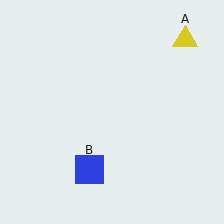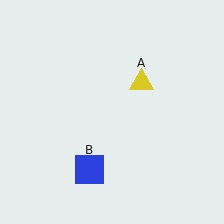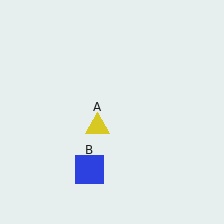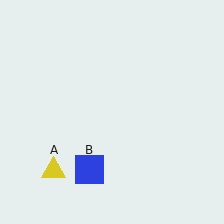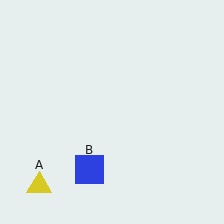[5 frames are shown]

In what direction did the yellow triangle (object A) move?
The yellow triangle (object A) moved down and to the left.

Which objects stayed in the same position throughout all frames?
Blue square (object B) remained stationary.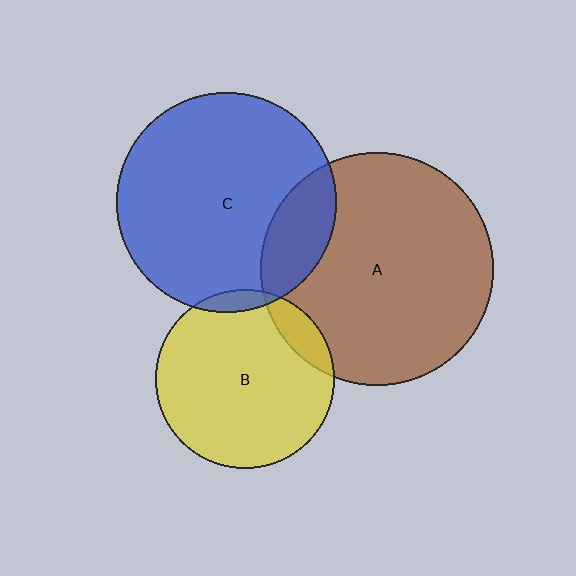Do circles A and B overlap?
Yes.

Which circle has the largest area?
Circle A (brown).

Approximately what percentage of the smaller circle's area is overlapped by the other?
Approximately 10%.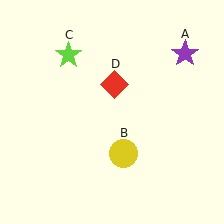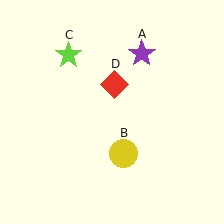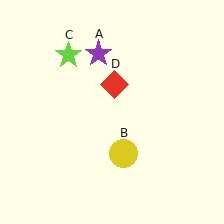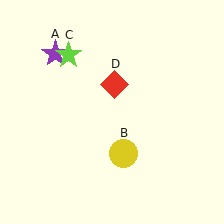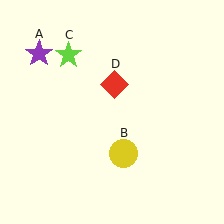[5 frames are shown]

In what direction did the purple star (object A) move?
The purple star (object A) moved left.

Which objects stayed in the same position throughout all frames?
Yellow circle (object B) and lime star (object C) and red diamond (object D) remained stationary.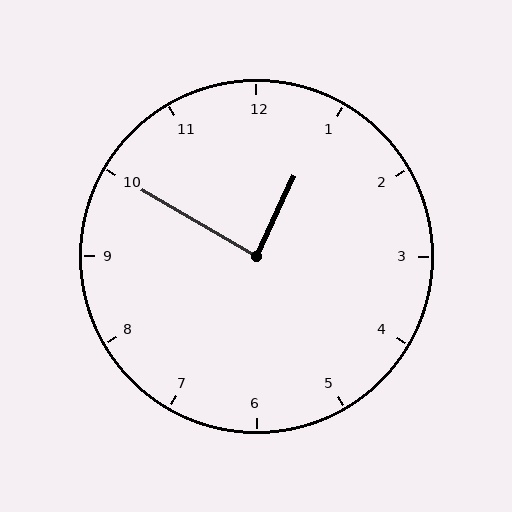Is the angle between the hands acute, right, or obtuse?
It is right.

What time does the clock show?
12:50.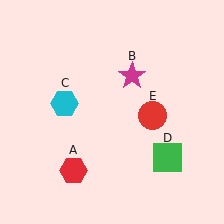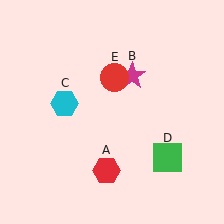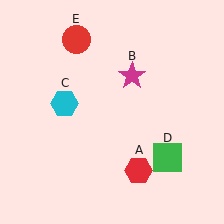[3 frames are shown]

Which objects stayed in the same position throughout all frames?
Magenta star (object B) and cyan hexagon (object C) and green square (object D) remained stationary.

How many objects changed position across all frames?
2 objects changed position: red hexagon (object A), red circle (object E).